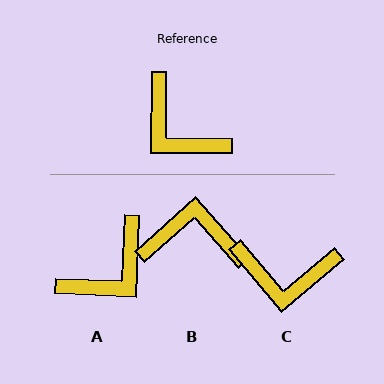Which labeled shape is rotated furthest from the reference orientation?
B, about 138 degrees away.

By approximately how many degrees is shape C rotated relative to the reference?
Approximately 40 degrees counter-clockwise.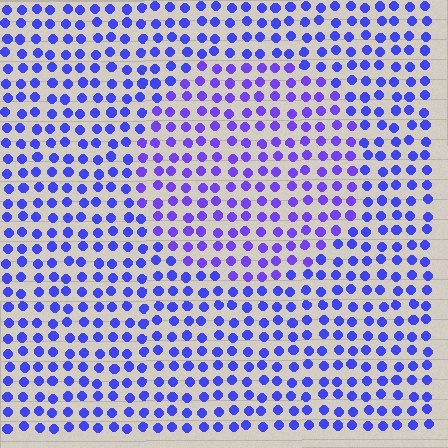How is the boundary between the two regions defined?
The boundary is defined purely by a slight shift in hue (about 20 degrees). Spacing, size, and orientation are identical on both sides.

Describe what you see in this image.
The image is filled with small blue elements in a uniform arrangement. A circle-shaped region is visible where the elements are tinted to a slightly different hue, forming a subtle color boundary.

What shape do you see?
I see a circle.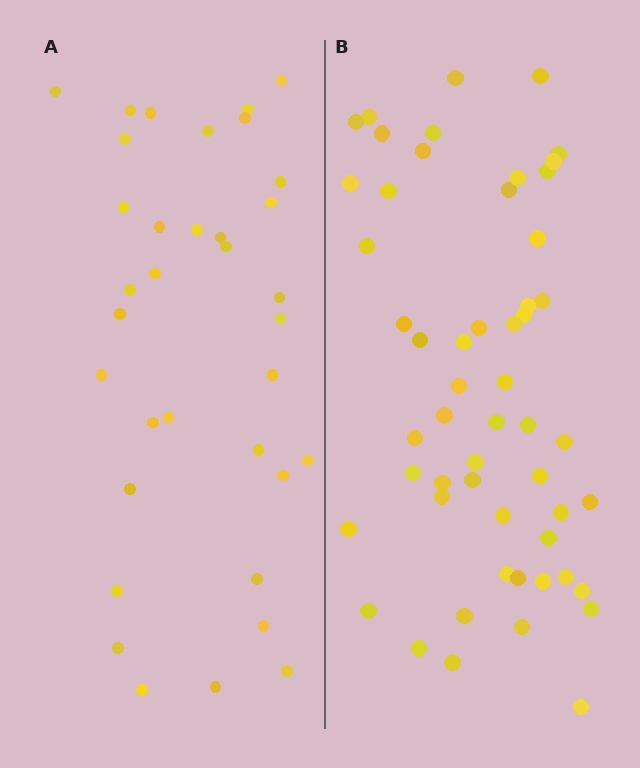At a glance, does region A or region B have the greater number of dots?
Region B (the right region) has more dots.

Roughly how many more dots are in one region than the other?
Region B has approximately 20 more dots than region A.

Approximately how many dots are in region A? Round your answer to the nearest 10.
About 40 dots. (The exact count is 35, which rounds to 40.)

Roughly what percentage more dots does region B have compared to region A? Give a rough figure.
About 55% more.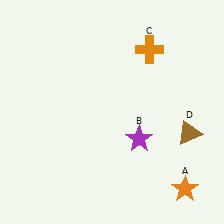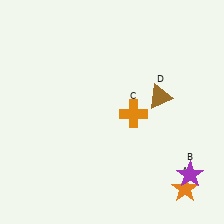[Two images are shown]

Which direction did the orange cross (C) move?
The orange cross (C) moved down.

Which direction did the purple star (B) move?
The purple star (B) moved right.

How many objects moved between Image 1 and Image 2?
3 objects moved between the two images.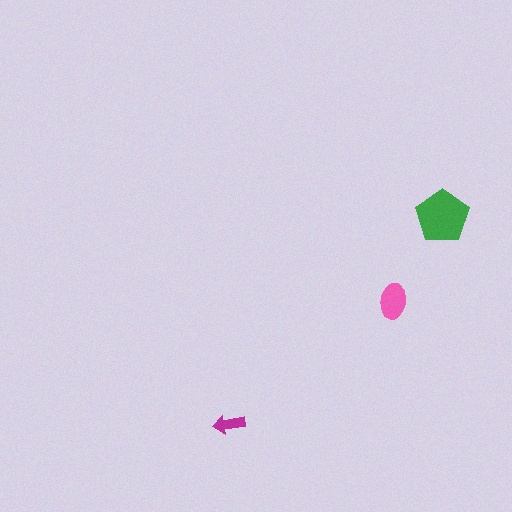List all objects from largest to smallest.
The green pentagon, the pink ellipse, the magenta arrow.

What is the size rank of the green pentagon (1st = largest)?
1st.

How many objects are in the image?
There are 3 objects in the image.